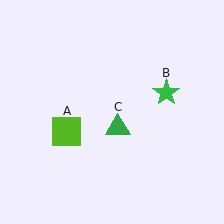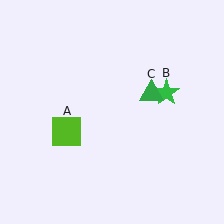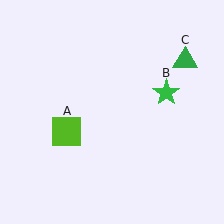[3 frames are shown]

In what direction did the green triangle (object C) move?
The green triangle (object C) moved up and to the right.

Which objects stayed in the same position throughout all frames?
Lime square (object A) and green star (object B) remained stationary.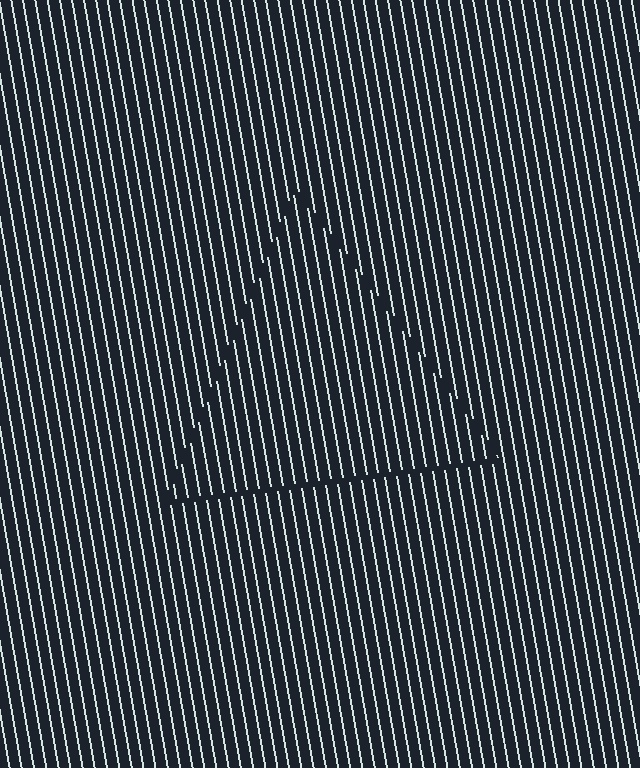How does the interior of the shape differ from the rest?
The interior of the shape contains the same grating, shifted by half a period — the contour is defined by the phase discontinuity where line-ends from the inner and outer gratings abut.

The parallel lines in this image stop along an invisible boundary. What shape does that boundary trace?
An illusory triangle. The interior of the shape contains the same grating, shifted by half a period — the contour is defined by the phase discontinuity where line-ends from the inner and outer gratings abut.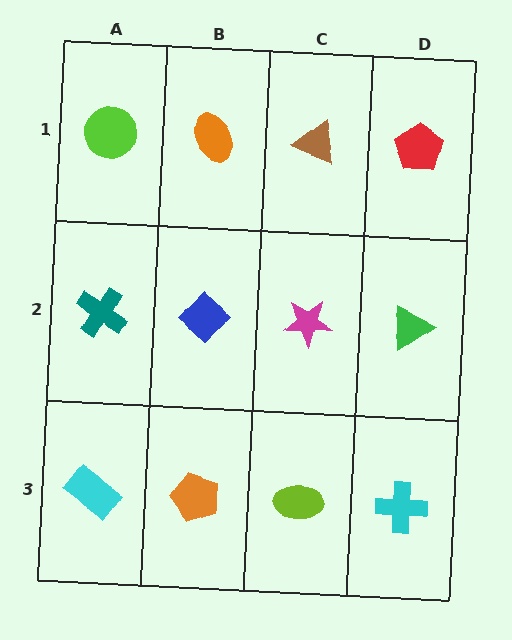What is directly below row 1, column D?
A green triangle.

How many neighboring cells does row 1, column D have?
2.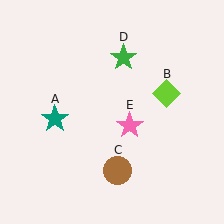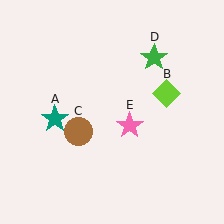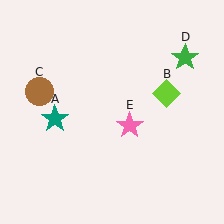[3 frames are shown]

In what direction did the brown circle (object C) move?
The brown circle (object C) moved up and to the left.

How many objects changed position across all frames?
2 objects changed position: brown circle (object C), green star (object D).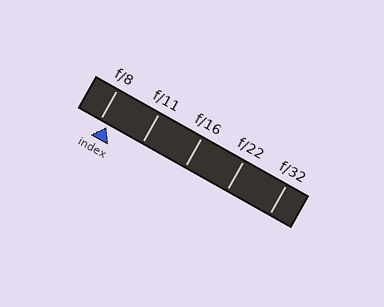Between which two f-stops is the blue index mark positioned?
The index mark is between f/8 and f/11.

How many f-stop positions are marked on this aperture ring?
There are 5 f-stop positions marked.